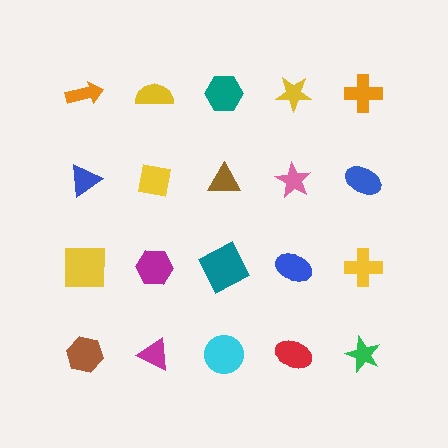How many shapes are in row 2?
5 shapes.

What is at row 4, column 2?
A magenta triangle.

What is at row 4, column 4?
A red ellipse.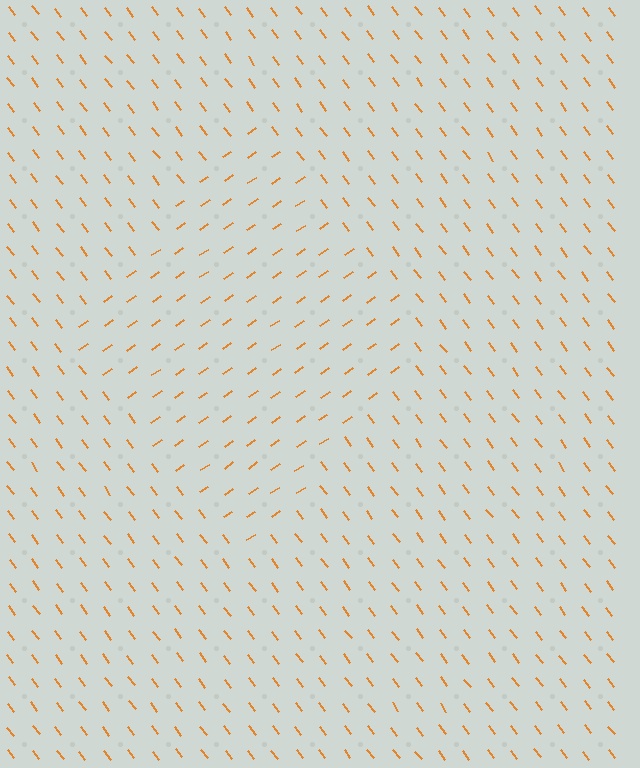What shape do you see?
I see a diamond.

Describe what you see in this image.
The image is filled with small orange line segments. A diamond region in the image has lines oriented differently from the surrounding lines, creating a visible texture boundary.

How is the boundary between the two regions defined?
The boundary is defined purely by a change in line orientation (approximately 87 degrees difference). All lines are the same color and thickness.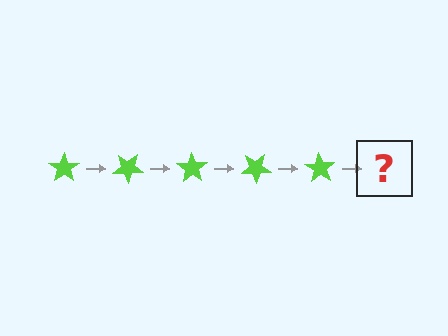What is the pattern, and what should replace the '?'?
The pattern is that the star rotates 35 degrees each step. The '?' should be a lime star rotated 175 degrees.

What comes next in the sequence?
The next element should be a lime star rotated 175 degrees.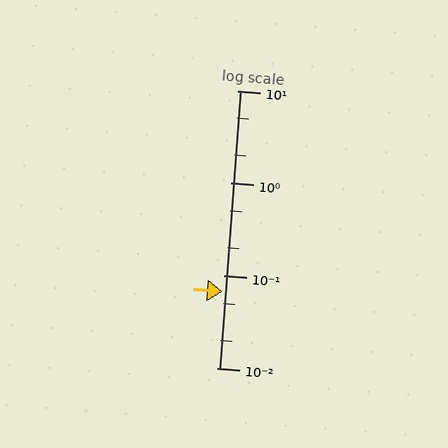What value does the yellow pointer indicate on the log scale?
The pointer indicates approximately 0.067.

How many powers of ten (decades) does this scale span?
The scale spans 3 decades, from 0.01 to 10.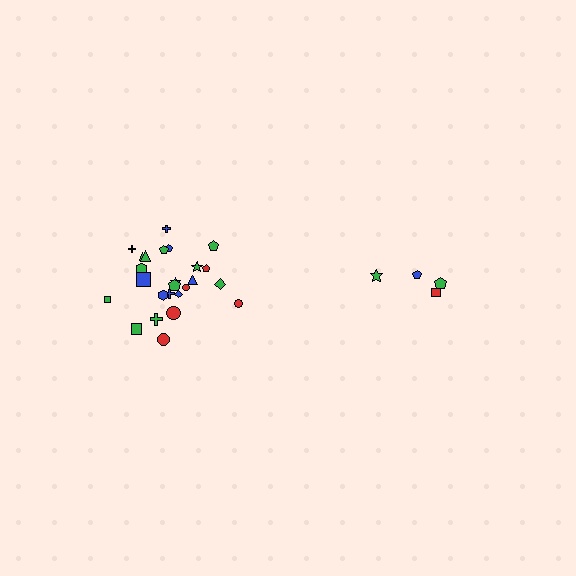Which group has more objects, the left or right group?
The left group.